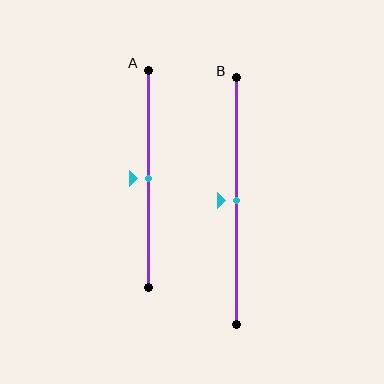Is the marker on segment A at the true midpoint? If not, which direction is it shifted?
Yes, the marker on segment A is at the true midpoint.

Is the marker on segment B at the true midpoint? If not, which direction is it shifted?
Yes, the marker on segment B is at the true midpoint.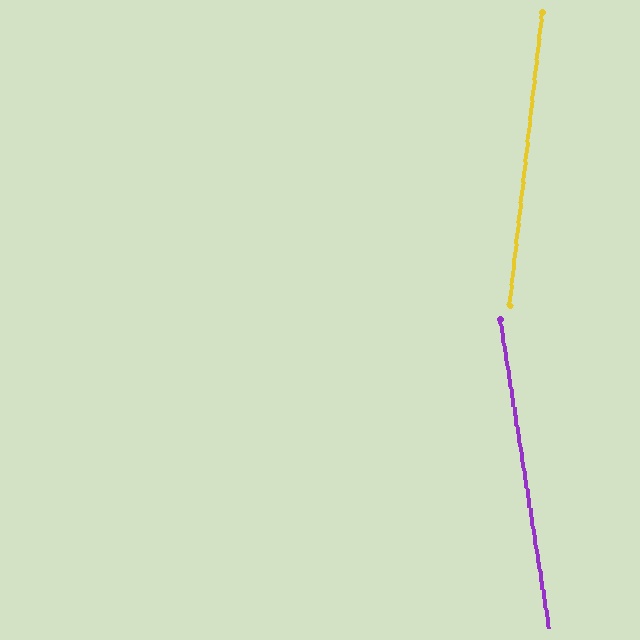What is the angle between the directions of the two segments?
Approximately 15 degrees.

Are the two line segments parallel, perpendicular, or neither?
Neither parallel nor perpendicular — they differ by about 15°.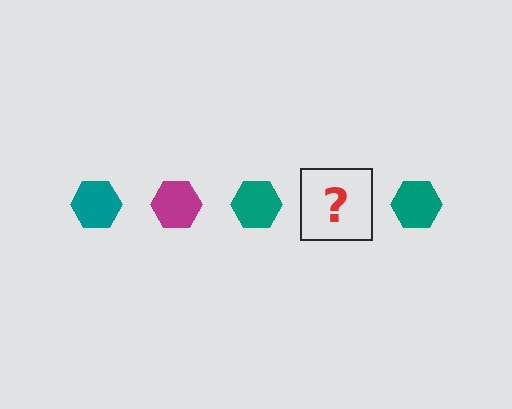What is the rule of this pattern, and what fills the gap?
The rule is that the pattern cycles through teal, magenta hexagons. The gap should be filled with a magenta hexagon.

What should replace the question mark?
The question mark should be replaced with a magenta hexagon.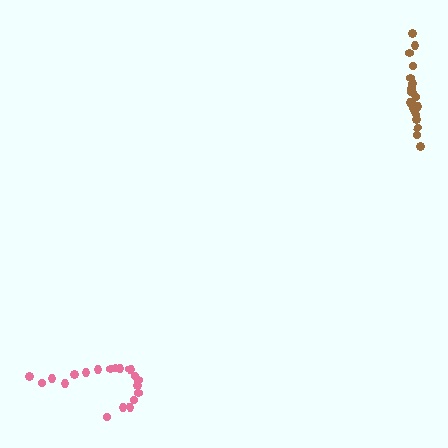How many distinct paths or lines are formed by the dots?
There are 2 distinct paths.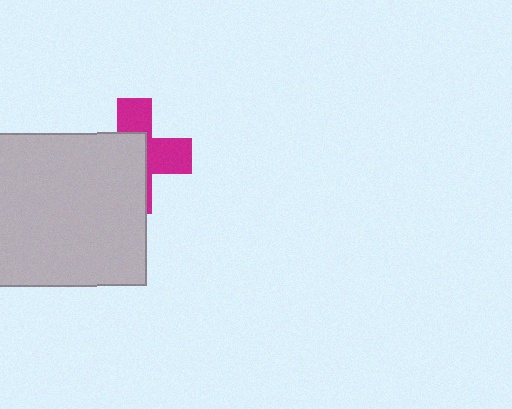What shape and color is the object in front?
The object in front is a light gray square.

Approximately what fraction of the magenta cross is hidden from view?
Roughly 57% of the magenta cross is hidden behind the light gray square.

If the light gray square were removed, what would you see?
You would see the complete magenta cross.